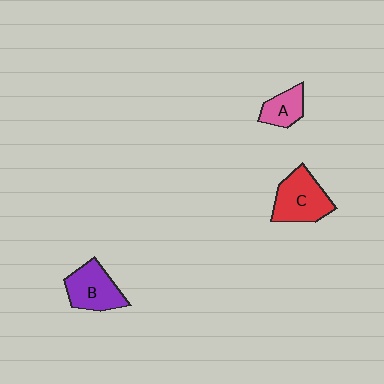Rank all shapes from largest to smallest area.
From largest to smallest: C (red), B (purple), A (pink).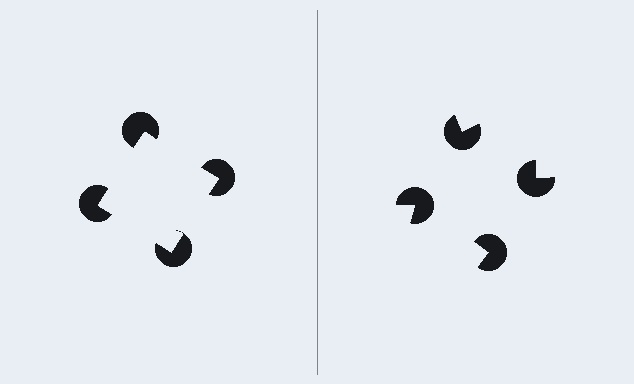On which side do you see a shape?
An illusory square appears on the left side. On the right side the wedge cuts are rotated, so no coherent shape forms.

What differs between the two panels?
The pac-man discs are positioned identically on both sides; only the wedge orientations differ. On the left they align to a square; on the right they are misaligned.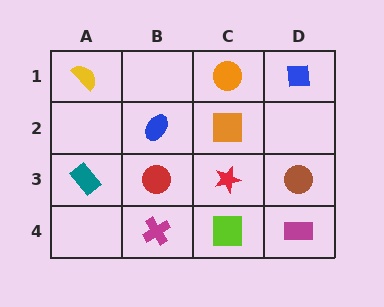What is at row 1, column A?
A yellow semicircle.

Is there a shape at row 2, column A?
No, that cell is empty.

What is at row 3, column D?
A brown circle.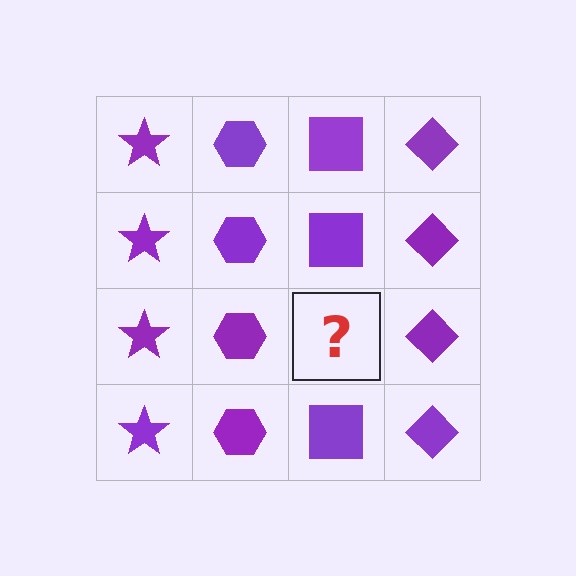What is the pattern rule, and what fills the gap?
The rule is that each column has a consistent shape. The gap should be filled with a purple square.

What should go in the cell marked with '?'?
The missing cell should contain a purple square.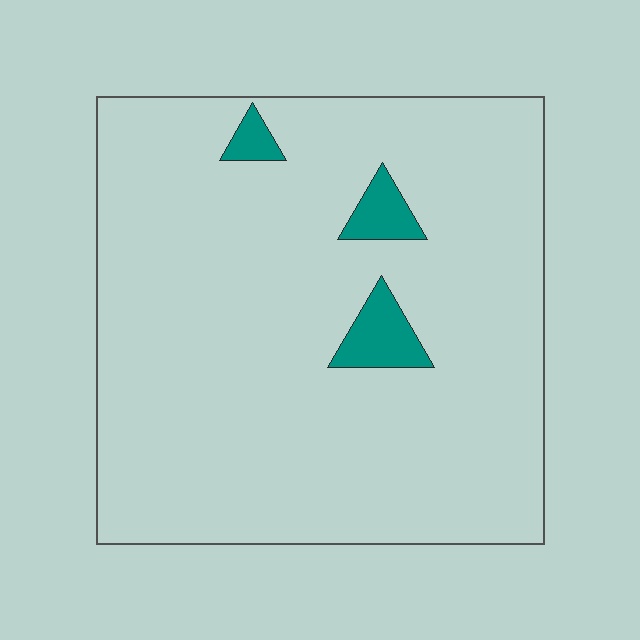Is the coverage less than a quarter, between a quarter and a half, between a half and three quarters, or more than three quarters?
Less than a quarter.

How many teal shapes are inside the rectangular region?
3.